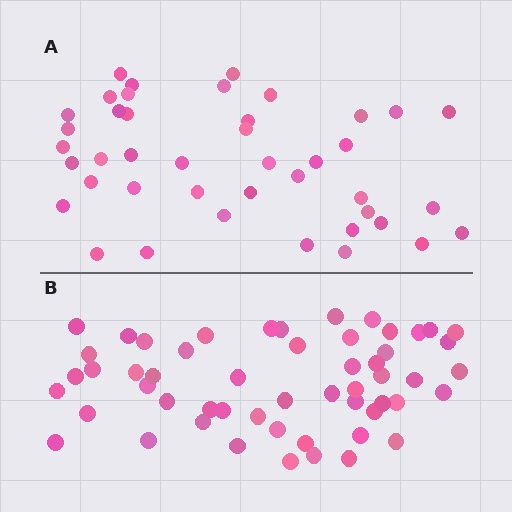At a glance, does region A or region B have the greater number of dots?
Region B (the bottom region) has more dots.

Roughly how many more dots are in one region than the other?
Region B has roughly 12 or so more dots than region A.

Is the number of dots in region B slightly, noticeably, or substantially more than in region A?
Region B has noticeably more, but not dramatically so. The ratio is roughly 1.3 to 1.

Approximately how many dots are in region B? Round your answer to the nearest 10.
About 50 dots. (The exact count is 54, which rounds to 50.)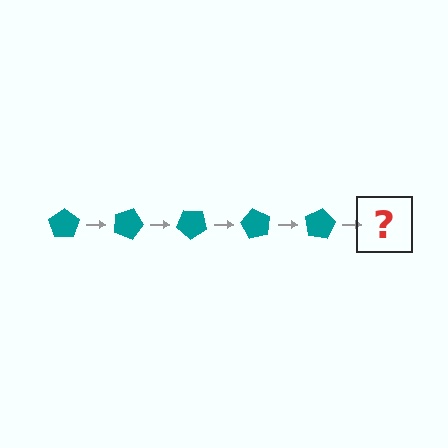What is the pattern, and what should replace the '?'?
The pattern is that the pentagon rotates 20 degrees each step. The '?' should be a teal pentagon rotated 100 degrees.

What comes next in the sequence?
The next element should be a teal pentagon rotated 100 degrees.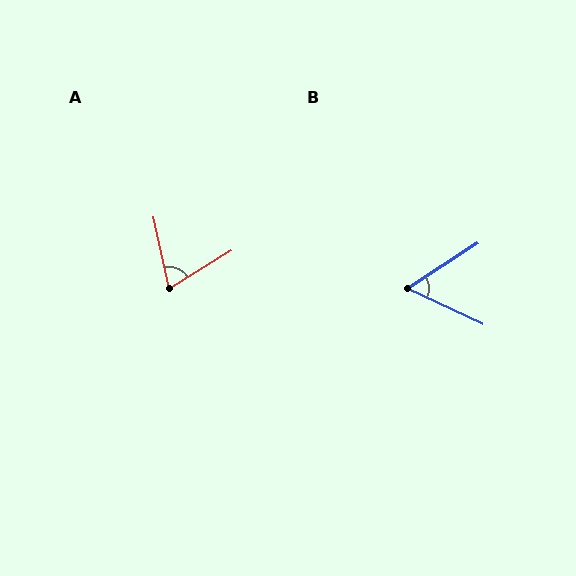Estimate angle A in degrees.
Approximately 70 degrees.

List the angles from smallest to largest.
B (58°), A (70°).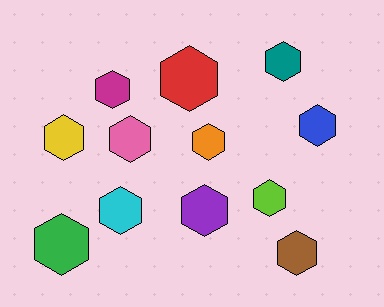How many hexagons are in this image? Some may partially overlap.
There are 12 hexagons.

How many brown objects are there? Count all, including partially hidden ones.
There is 1 brown object.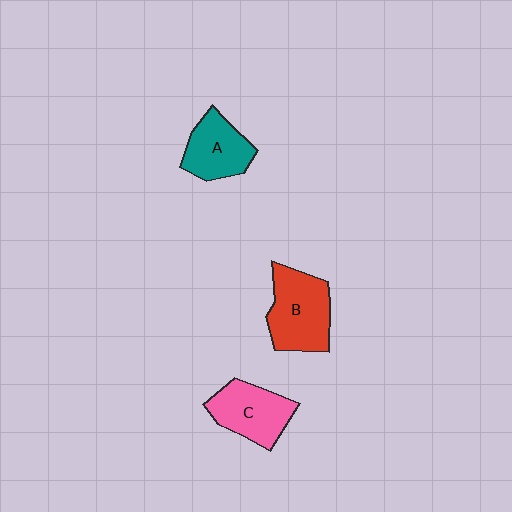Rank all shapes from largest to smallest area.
From largest to smallest: B (red), C (pink), A (teal).